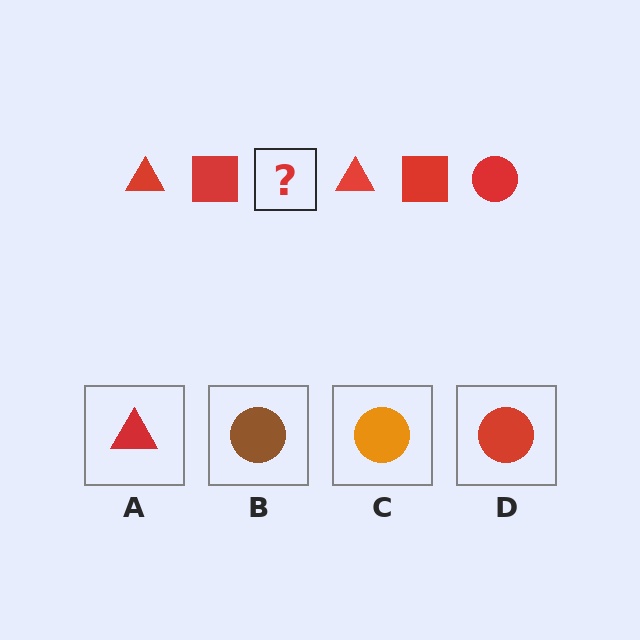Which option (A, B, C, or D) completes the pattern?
D.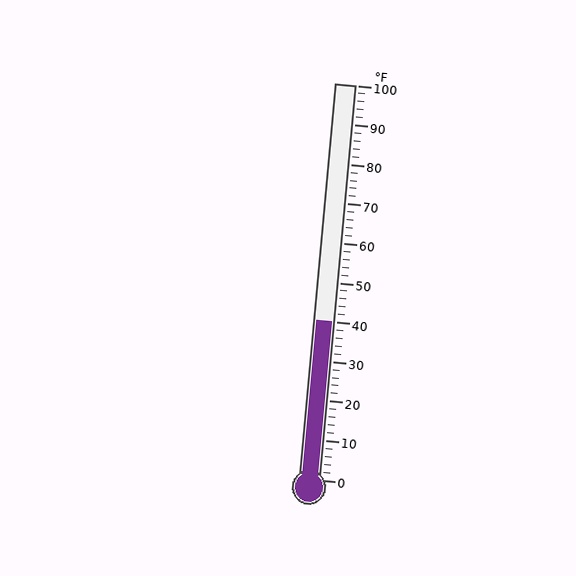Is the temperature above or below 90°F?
The temperature is below 90°F.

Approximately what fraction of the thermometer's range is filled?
The thermometer is filled to approximately 40% of its range.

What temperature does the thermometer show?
The thermometer shows approximately 40°F.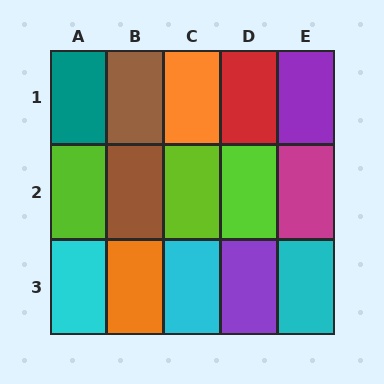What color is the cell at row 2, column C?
Lime.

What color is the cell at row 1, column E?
Purple.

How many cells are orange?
2 cells are orange.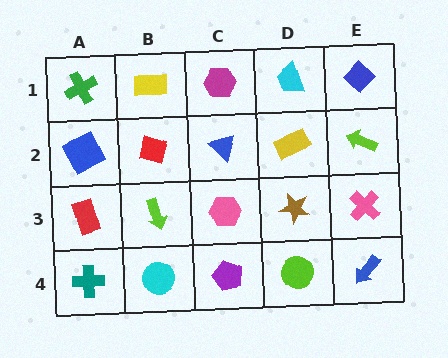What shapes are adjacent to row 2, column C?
A magenta hexagon (row 1, column C), a pink hexagon (row 3, column C), a red diamond (row 2, column B), a yellow rectangle (row 2, column D).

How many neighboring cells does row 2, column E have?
3.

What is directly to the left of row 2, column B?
A blue square.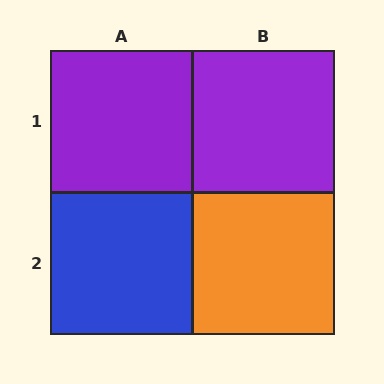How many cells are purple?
2 cells are purple.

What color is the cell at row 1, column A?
Purple.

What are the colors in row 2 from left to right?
Blue, orange.